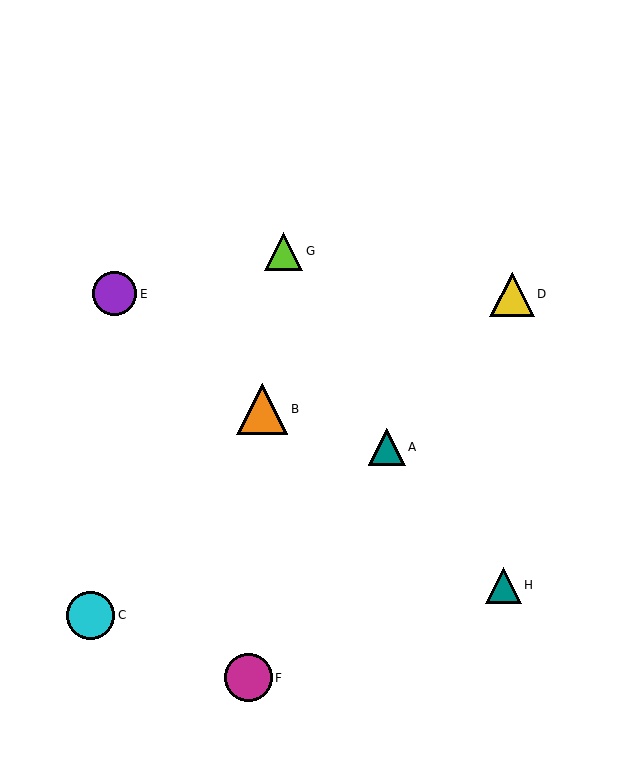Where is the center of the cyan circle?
The center of the cyan circle is at (90, 615).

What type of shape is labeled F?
Shape F is a magenta circle.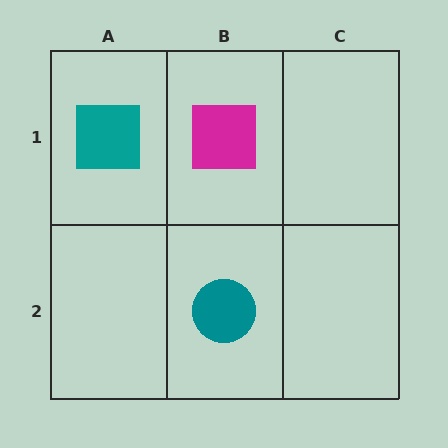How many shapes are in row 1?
2 shapes.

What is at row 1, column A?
A teal square.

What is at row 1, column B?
A magenta square.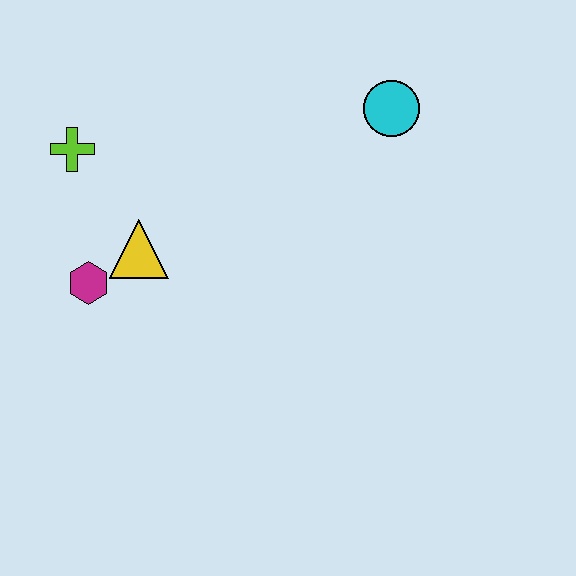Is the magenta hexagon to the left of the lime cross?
No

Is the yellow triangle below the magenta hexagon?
No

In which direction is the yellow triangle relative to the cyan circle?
The yellow triangle is to the left of the cyan circle.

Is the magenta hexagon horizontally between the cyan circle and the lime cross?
Yes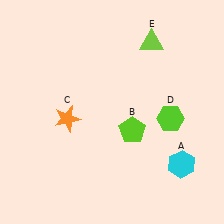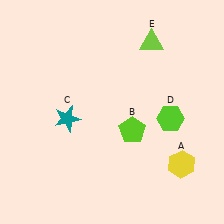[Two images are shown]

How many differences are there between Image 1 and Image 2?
There are 2 differences between the two images.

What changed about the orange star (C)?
In Image 1, C is orange. In Image 2, it changed to teal.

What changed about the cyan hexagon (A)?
In Image 1, A is cyan. In Image 2, it changed to yellow.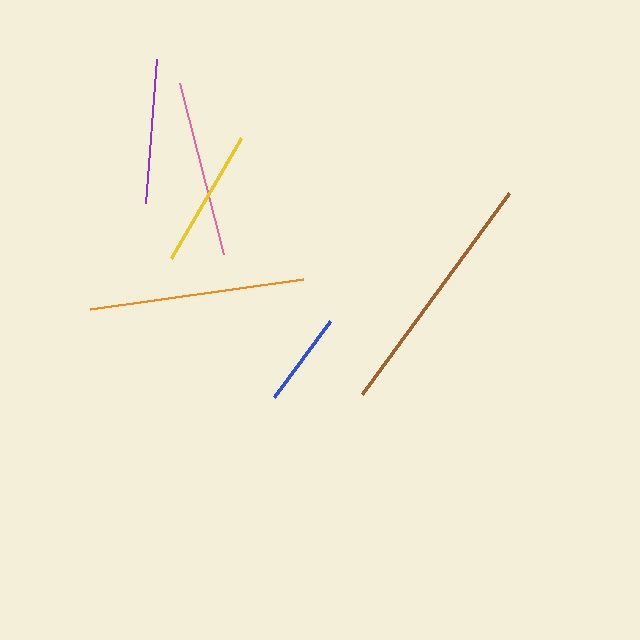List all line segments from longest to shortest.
From longest to shortest: brown, orange, pink, purple, yellow, blue.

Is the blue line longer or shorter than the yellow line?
The yellow line is longer than the blue line.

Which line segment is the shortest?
The blue line is the shortest at approximately 95 pixels.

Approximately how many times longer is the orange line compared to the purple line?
The orange line is approximately 1.5 times the length of the purple line.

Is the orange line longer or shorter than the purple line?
The orange line is longer than the purple line.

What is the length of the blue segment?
The blue segment is approximately 95 pixels long.